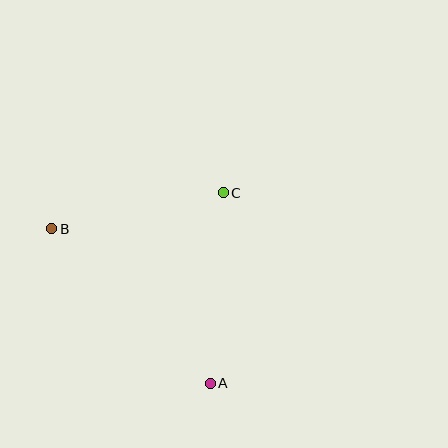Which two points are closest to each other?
Points B and C are closest to each other.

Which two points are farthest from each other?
Points A and B are farthest from each other.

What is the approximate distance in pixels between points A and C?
The distance between A and C is approximately 191 pixels.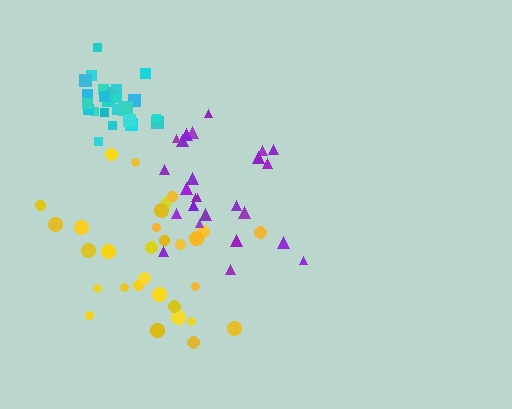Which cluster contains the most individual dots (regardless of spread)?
Yellow (30).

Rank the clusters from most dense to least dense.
cyan, purple, yellow.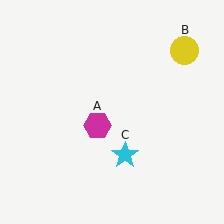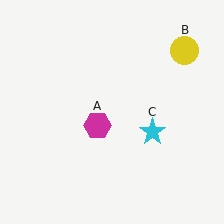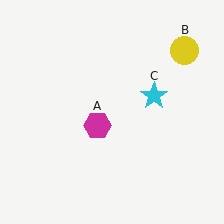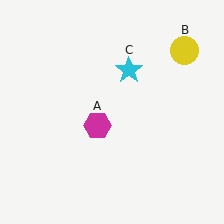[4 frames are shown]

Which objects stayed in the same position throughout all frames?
Magenta hexagon (object A) and yellow circle (object B) remained stationary.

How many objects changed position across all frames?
1 object changed position: cyan star (object C).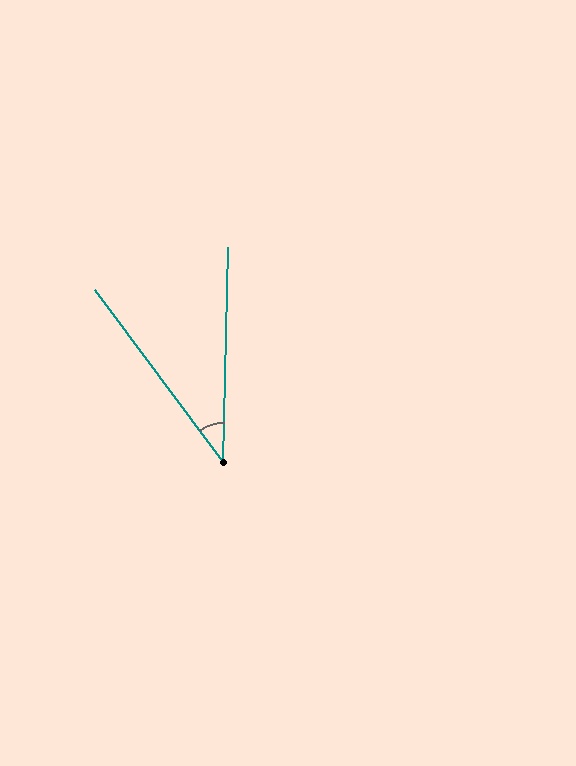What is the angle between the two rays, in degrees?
Approximately 38 degrees.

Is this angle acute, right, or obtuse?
It is acute.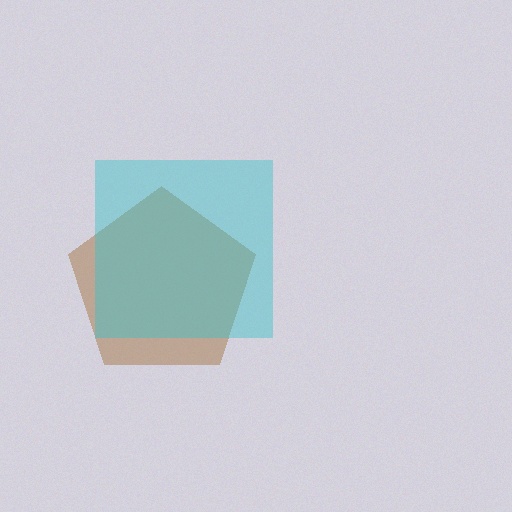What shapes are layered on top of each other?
The layered shapes are: a brown pentagon, a cyan square.